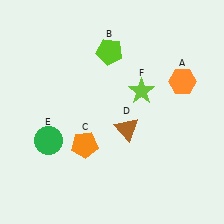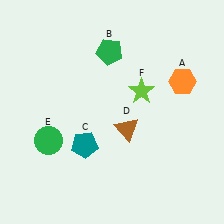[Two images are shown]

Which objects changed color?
B changed from lime to green. C changed from orange to teal.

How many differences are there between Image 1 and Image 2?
There are 2 differences between the two images.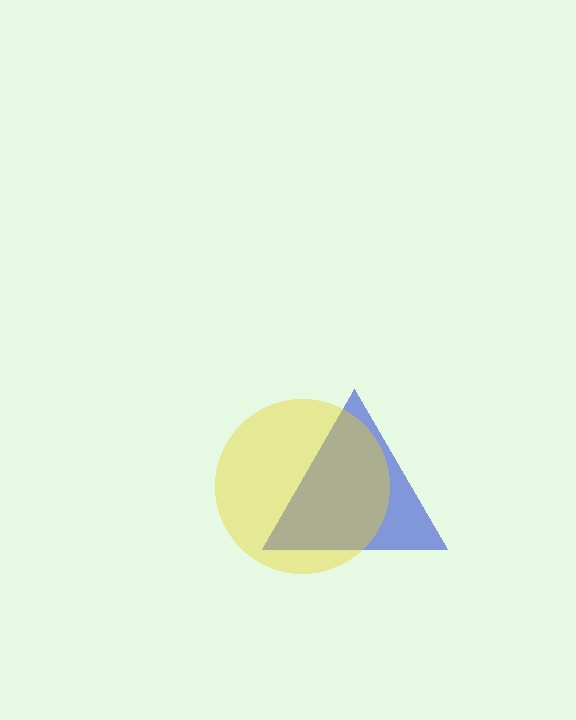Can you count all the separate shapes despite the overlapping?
Yes, there are 2 separate shapes.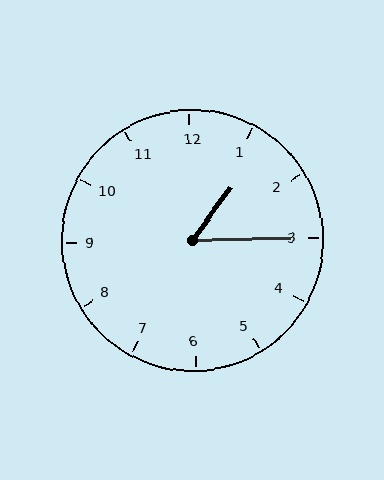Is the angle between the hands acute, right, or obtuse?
It is acute.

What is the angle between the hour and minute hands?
Approximately 52 degrees.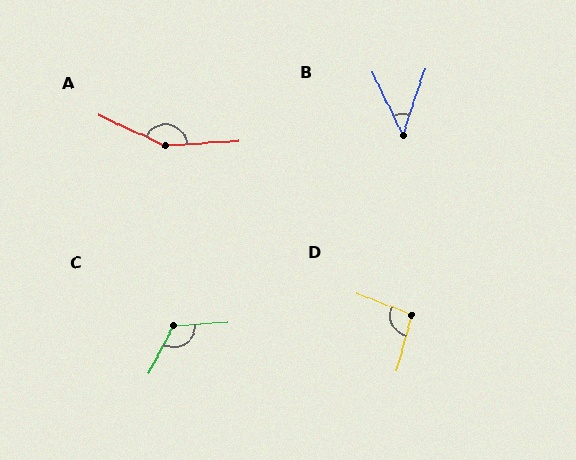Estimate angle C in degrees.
Approximately 123 degrees.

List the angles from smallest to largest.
B (45°), D (96°), C (123°), A (152°).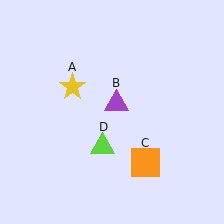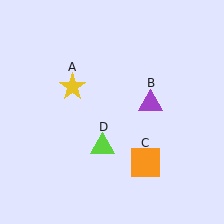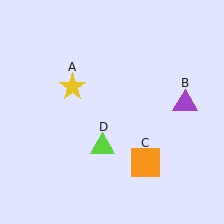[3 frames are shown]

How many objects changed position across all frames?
1 object changed position: purple triangle (object B).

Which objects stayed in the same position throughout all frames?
Yellow star (object A) and orange square (object C) and lime triangle (object D) remained stationary.